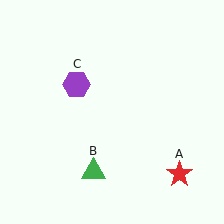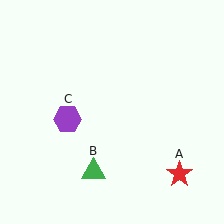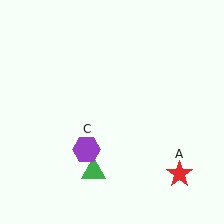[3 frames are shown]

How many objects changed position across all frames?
1 object changed position: purple hexagon (object C).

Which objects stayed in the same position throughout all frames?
Red star (object A) and green triangle (object B) remained stationary.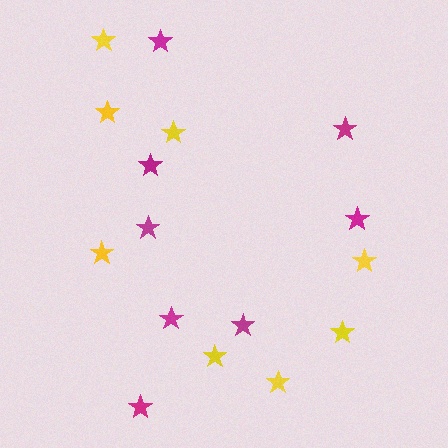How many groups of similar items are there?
There are 2 groups: one group of magenta stars (8) and one group of yellow stars (8).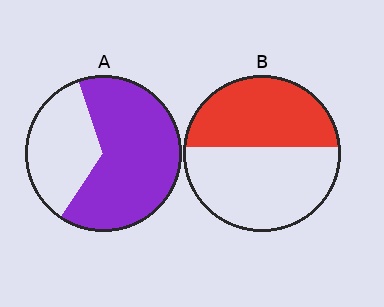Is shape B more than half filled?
No.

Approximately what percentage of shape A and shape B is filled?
A is approximately 65% and B is approximately 45%.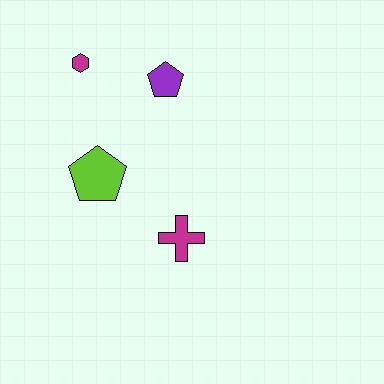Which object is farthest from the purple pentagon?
The magenta cross is farthest from the purple pentagon.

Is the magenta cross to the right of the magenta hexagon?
Yes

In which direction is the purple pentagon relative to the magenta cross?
The purple pentagon is above the magenta cross.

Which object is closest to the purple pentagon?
The magenta hexagon is closest to the purple pentagon.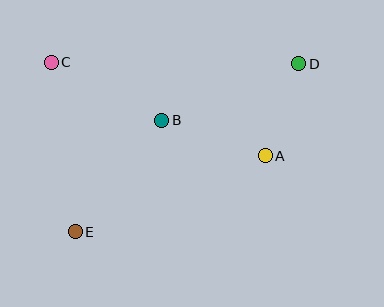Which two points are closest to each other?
Points A and D are closest to each other.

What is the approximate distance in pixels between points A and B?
The distance between A and B is approximately 109 pixels.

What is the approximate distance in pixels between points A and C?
The distance between A and C is approximately 234 pixels.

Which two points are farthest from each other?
Points D and E are farthest from each other.